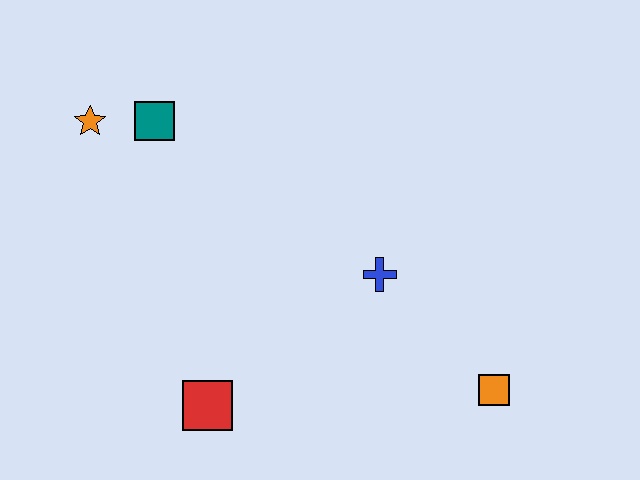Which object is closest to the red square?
The blue cross is closest to the red square.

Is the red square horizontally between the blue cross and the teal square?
Yes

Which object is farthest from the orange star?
The orange square is farthest from the orange star.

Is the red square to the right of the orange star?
Yes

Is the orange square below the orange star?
Yes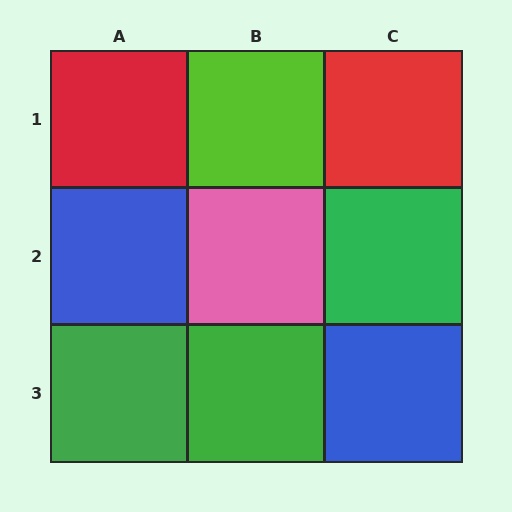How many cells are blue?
2 cells are blue.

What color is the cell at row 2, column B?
Pink.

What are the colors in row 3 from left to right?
Green, green, blue.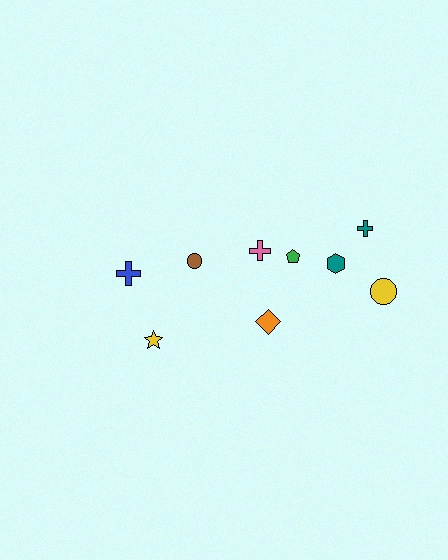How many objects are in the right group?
There are 6 objects.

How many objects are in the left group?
There are 3 objects.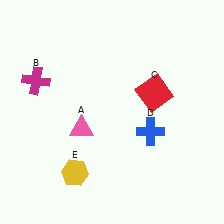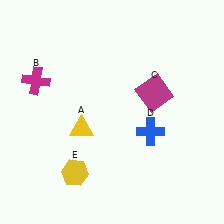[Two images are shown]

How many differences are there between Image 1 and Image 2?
There are 2 differences between the two images.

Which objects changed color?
A changed from pink to yellow. C changed from red to magenta.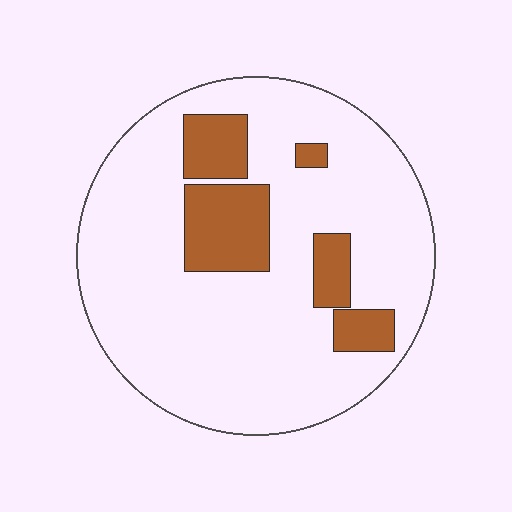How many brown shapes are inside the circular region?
5.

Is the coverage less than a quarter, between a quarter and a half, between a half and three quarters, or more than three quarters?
Less than a quarter.